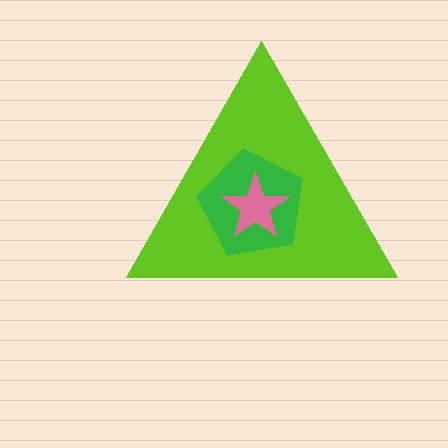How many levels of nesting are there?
3.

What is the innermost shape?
The pink star.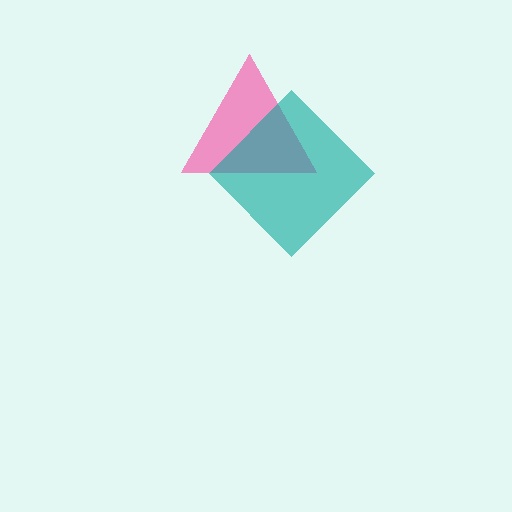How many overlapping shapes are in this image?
There are 2 overlapping shapes in the image.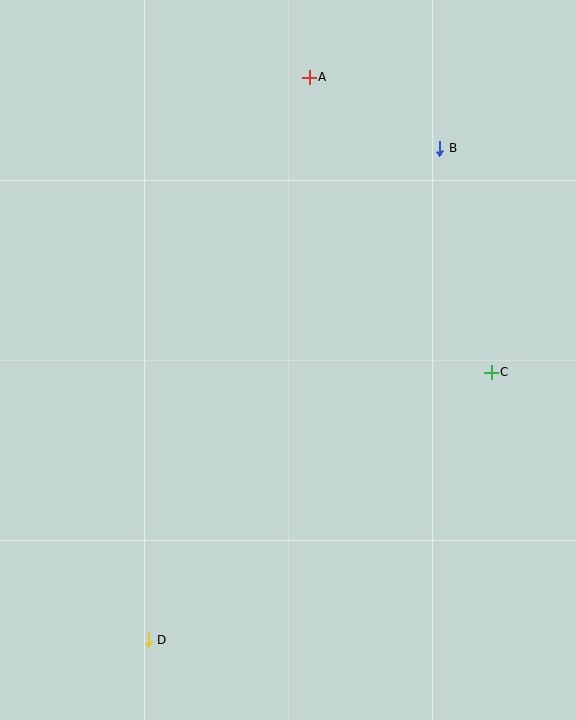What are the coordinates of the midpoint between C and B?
The midpoint between C and B is at (466, 260).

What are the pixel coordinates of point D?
Point D is at (148, 640).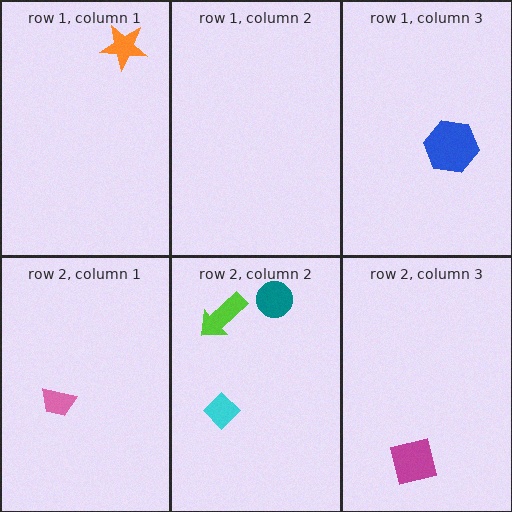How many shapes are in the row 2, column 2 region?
3.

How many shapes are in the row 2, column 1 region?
1.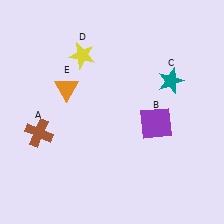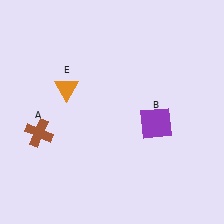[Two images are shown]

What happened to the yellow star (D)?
The yellow star (D) was removed in Image 2. It was in the top-left area of Image 1.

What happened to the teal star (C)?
The teal star (C) was removed in Image 2. It was in the top-right area of Image 1.